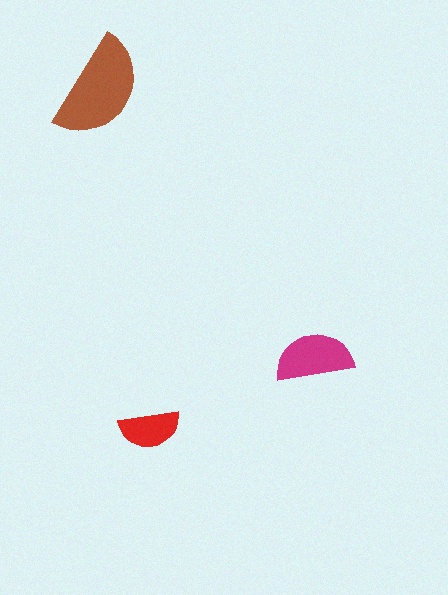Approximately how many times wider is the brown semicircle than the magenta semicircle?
About 1.5 times wider.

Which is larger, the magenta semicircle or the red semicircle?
The magenta one.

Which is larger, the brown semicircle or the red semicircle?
The brown one.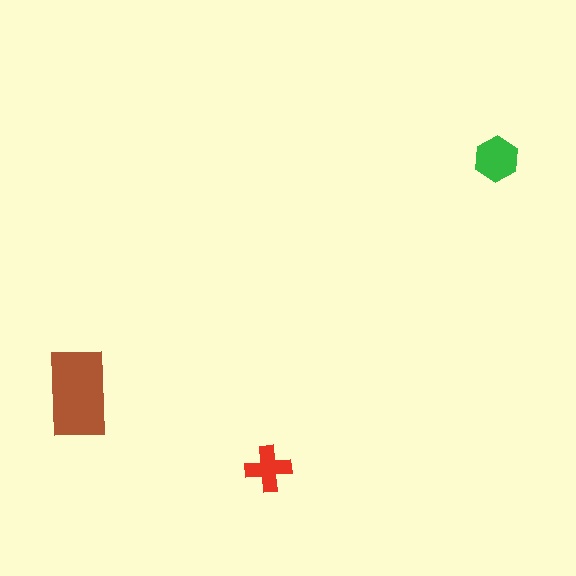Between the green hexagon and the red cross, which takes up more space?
The green hexagon.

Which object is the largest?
The brown rectangle.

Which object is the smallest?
The red cross.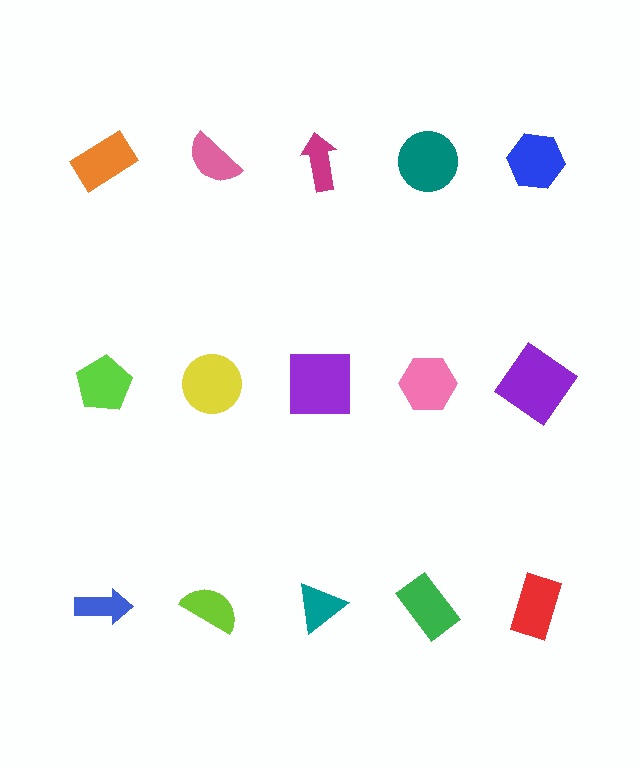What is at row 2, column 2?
A yellow circle.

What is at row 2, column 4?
A pink hexagon.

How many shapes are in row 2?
5 shapes.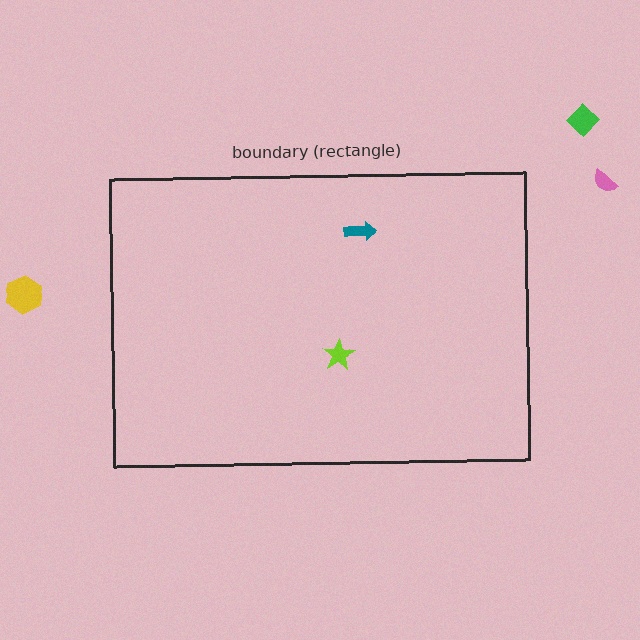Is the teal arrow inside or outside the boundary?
Inside.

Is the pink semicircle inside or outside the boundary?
Outside.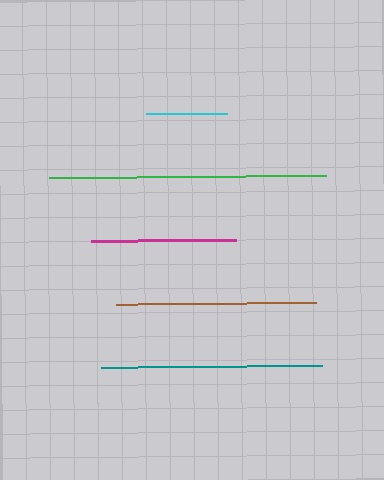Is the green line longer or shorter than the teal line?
The green line is longer than the teal line.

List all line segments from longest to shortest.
From longest to shortest: green, teal, brown, magenta, cyan.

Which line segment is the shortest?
The cyan line is the shortest at approximately 81 pixels.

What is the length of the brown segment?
The brown segment is approximately 200 pixels long.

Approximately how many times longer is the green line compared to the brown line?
The green line is approximately 1.4 times the length of the brown line.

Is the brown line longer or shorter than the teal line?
The teal line is longer than the brown line.